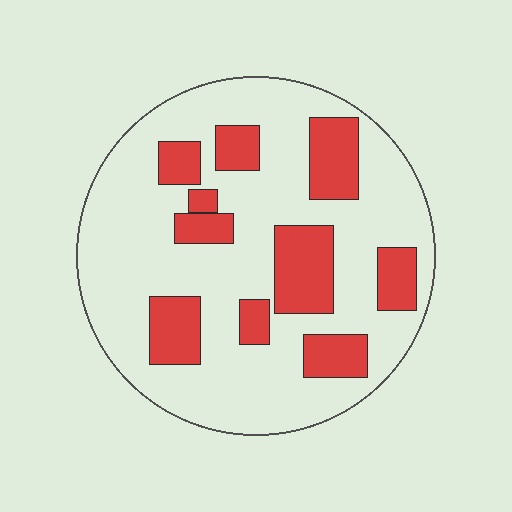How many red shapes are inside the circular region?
10.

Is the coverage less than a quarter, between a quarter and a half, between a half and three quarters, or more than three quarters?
Between a quarter and a half.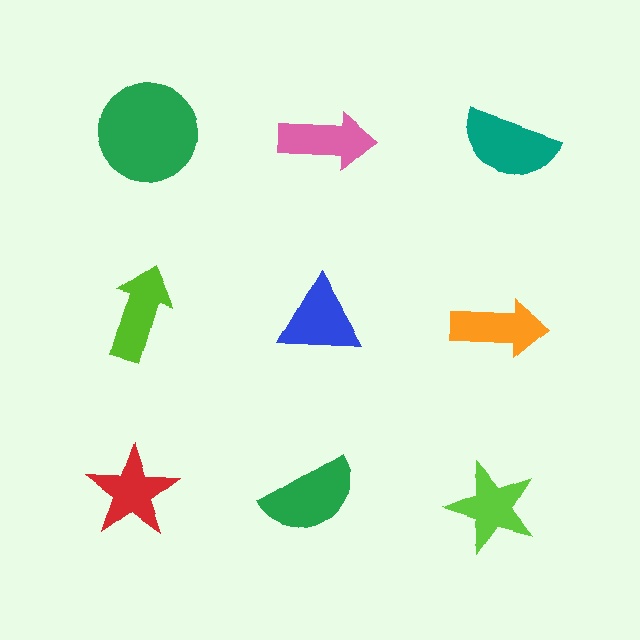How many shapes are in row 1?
3 shapes.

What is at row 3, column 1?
A red star.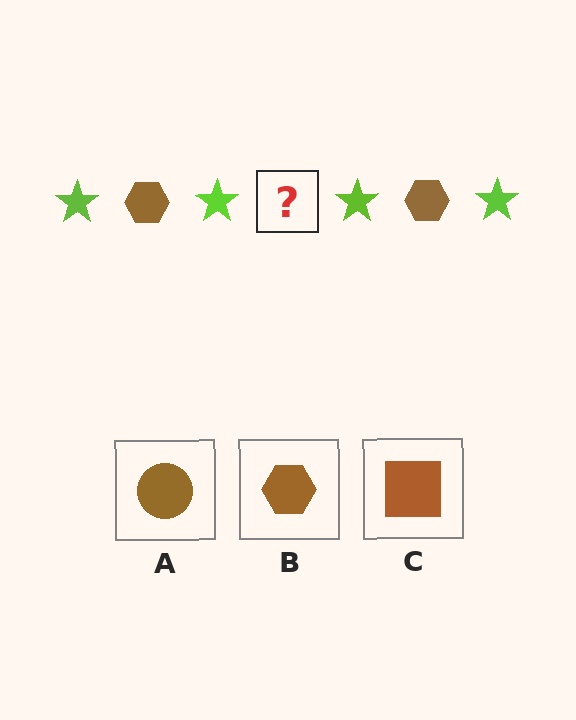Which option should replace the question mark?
Option B.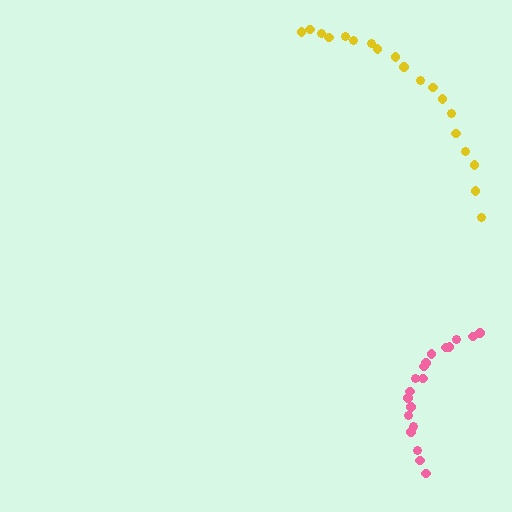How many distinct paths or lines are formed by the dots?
There are 2 distinct paths.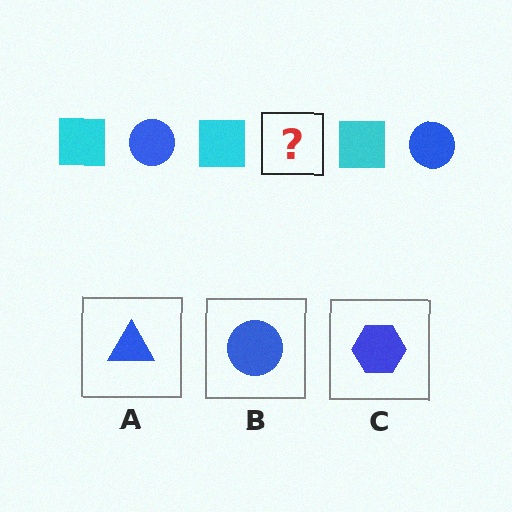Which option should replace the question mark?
Option B.